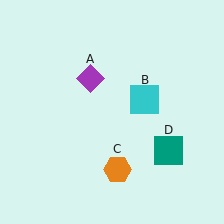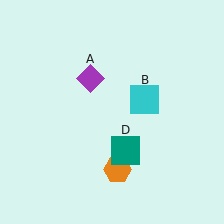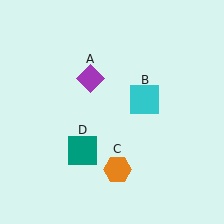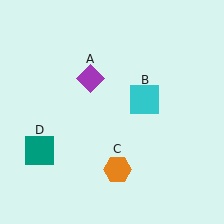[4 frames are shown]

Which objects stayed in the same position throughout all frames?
Purple diamond (object A) and cyan square (object B) and orange hexagon (object C) remained stationary.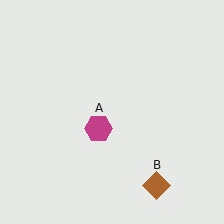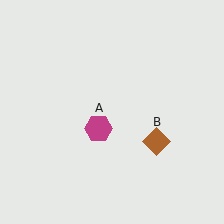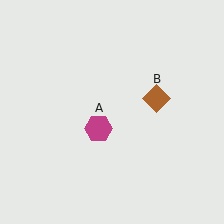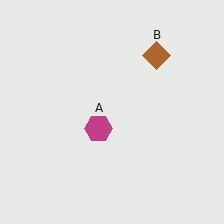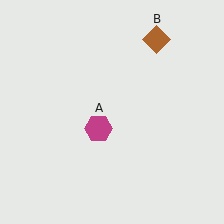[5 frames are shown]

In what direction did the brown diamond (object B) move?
The brown diamond (object B) moved up.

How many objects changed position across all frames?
1 object changed position: brown diamond (object B).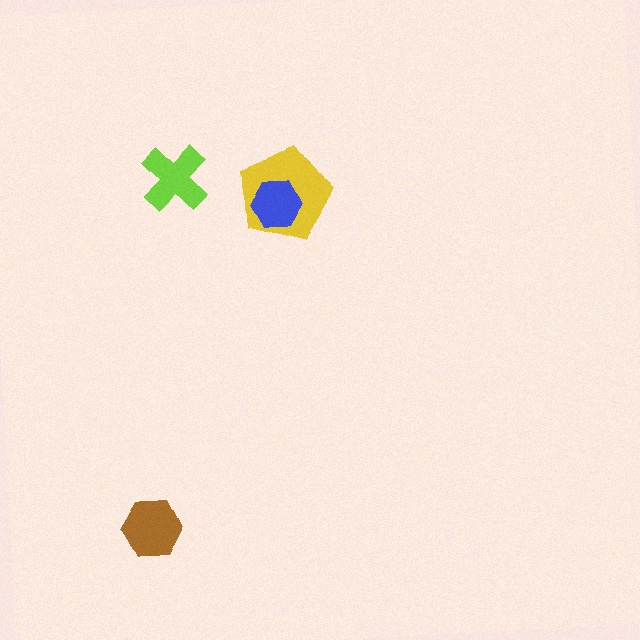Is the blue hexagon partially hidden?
No, no other shape covers it.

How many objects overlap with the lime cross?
0 objects overlap with the lime cross.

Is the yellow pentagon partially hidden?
Yes, it is partially covered by another shape.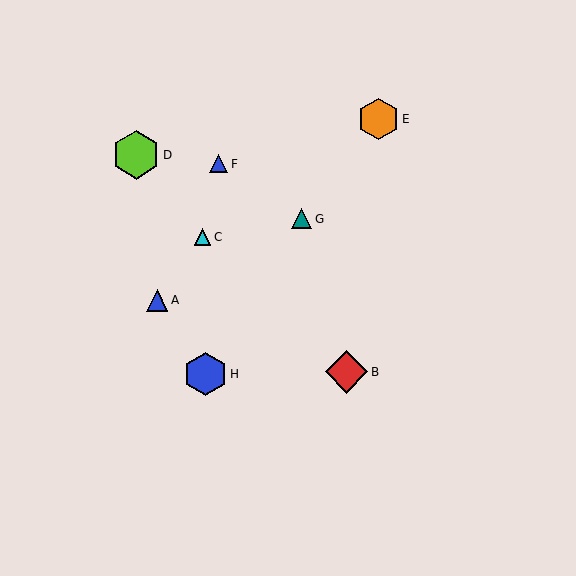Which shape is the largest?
The lime hexagon (labeled D) is the largest.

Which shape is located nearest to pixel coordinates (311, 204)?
The teal triangle (labeled G) at (302, 219) is nearest to that location.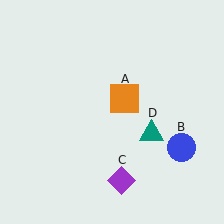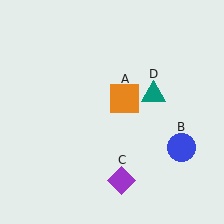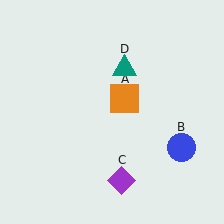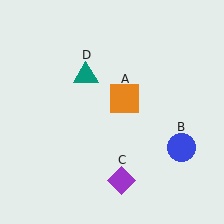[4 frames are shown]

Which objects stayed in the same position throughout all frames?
Orange square (object A) and blue circle (object B) and purple diamond (object C) remained stationary.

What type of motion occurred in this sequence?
The teal triangle (object D) rotated counterclockwise around the center of the scene.